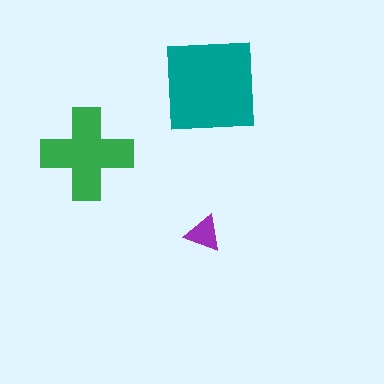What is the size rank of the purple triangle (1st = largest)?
3rd.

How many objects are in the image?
There are 3 objects in the image.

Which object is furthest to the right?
The teal square is rightmost.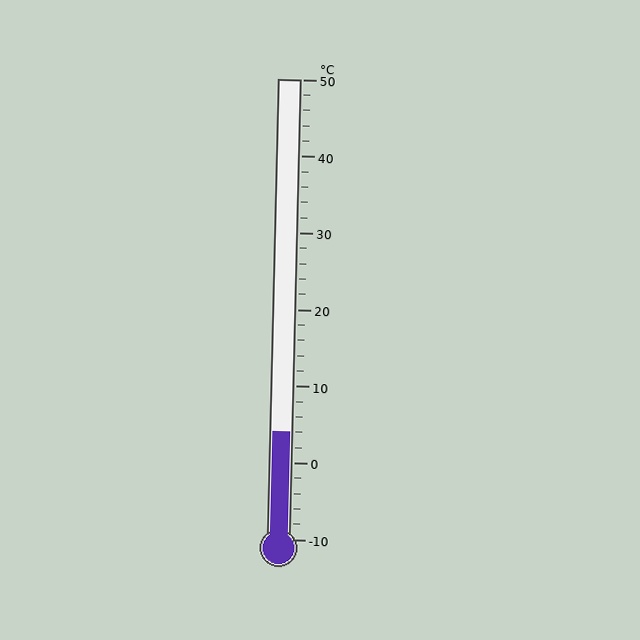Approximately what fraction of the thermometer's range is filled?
The thermometer is filled to approximately 25% of its range.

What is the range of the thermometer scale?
The thermometer scale ranges from -10°C to 50°C.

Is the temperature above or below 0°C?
The temperature is above 0°C.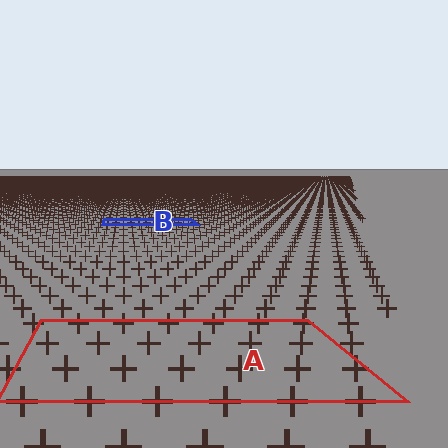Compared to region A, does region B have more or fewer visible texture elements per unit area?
Region B has more texture elements per unit area — they are packed more densely because it is farther away.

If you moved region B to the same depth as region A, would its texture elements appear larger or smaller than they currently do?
They would appear larger. At a closer depth, the same texture elements are projected at a bigger on-screen size.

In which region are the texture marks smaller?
The texture marks are smaller in region B, because it is farther away.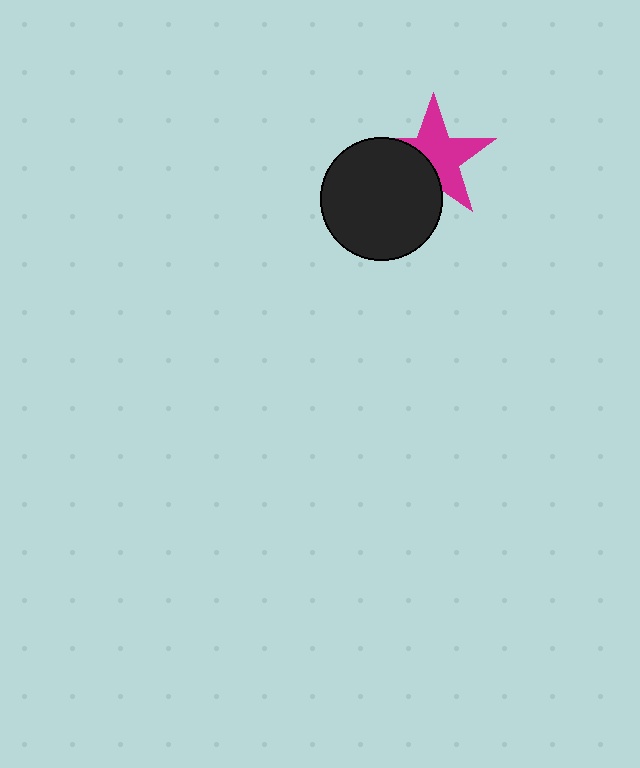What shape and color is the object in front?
The object in front is a black circle.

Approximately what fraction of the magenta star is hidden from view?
Roughly 37% of the magenta star is hidden behind the black circle.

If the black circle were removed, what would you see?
You would see the complete magenta star.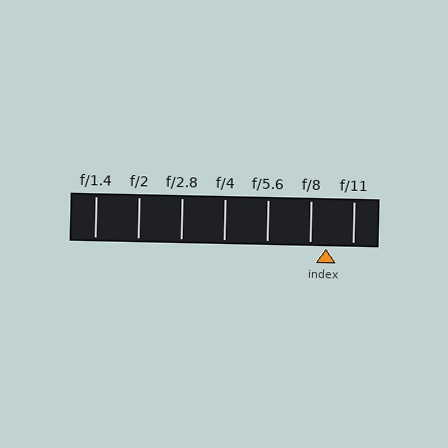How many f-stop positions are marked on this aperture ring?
There are 7 f-stop positions marked.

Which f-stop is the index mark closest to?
The index mark is closest to f/8.